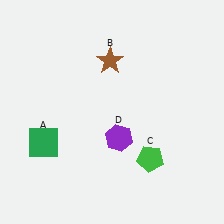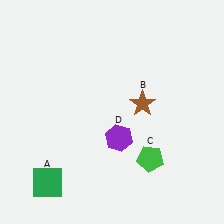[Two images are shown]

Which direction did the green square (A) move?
The green square (A) moved down.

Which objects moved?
The objects that moved are: the green square (A), the brown star (B).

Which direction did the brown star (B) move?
The brown star (B) moved down.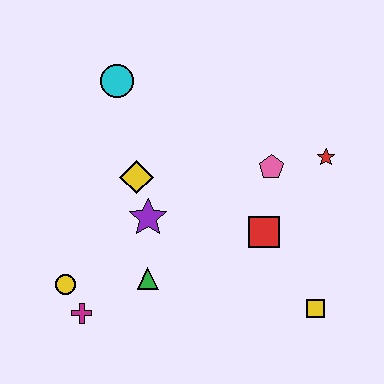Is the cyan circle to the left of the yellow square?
Yes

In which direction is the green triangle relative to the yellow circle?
The green triangle is to the right of the yellow circle.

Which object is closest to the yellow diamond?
The purple star is closest to the yellow diamond.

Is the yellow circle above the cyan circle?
No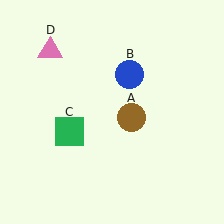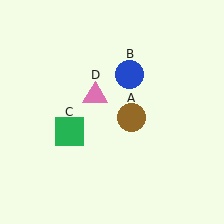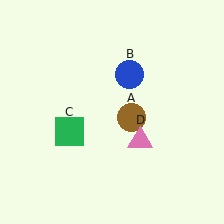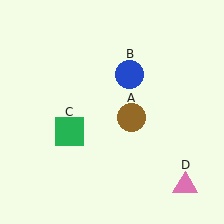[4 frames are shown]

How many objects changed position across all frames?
1 object changed position: pink triangle (object D).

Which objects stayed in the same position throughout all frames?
Brown circle (object A) and blue circle (object B) and green square (object C) remained stationary.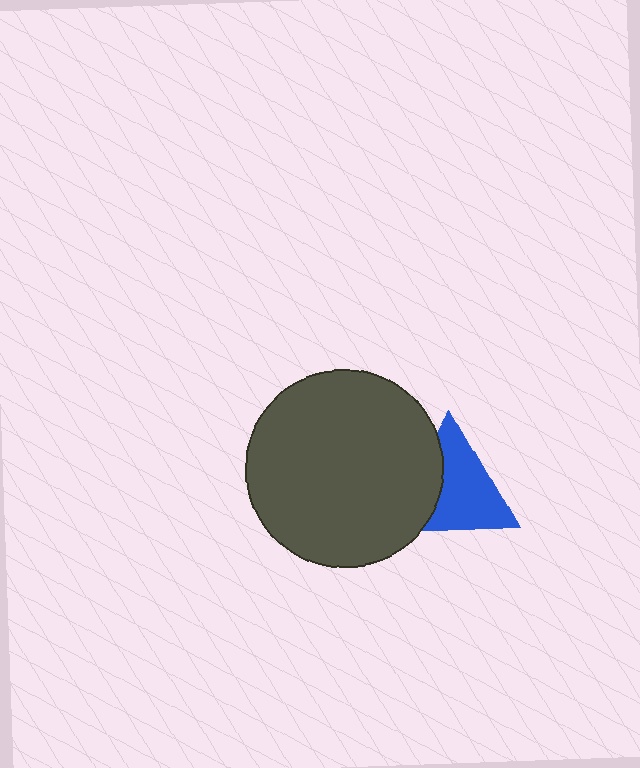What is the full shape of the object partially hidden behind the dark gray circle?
The partially hidden object is a blue triangle.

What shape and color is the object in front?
The object in front is a dark gray circle.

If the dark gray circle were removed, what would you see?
You would see the complete blue triangle.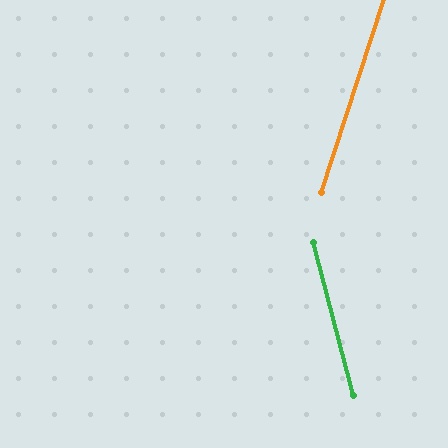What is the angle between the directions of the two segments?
Approximately 33 degrees.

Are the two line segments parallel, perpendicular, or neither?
Neither parallel nor perpendicular — they differ by about 33°.